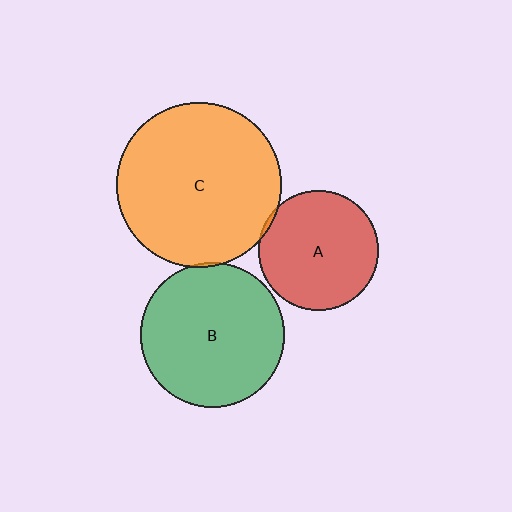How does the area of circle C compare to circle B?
Approximately 1.3 times.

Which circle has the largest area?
Circle C (orange).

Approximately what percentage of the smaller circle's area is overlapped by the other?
Approximately 5%.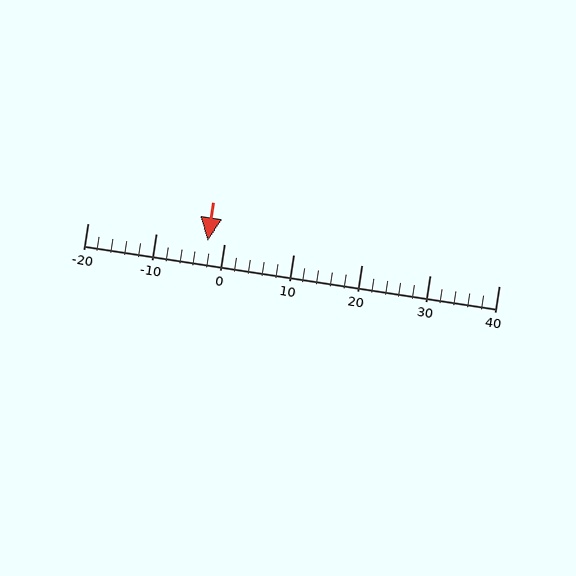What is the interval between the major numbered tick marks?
The major tick marks are spaced 10 units apart.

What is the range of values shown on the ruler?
The ruler shows values from -20 to 40.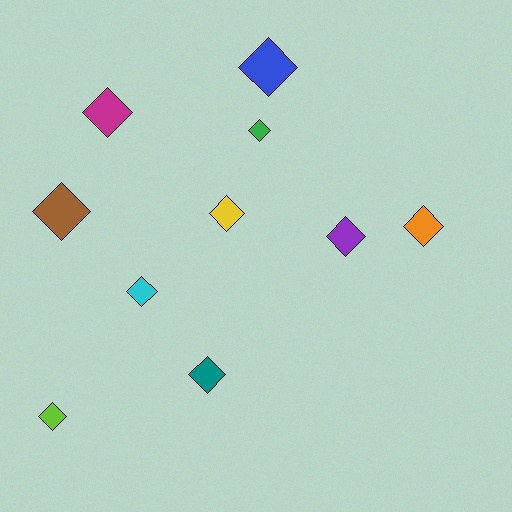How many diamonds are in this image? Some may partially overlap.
There are 10 diamonds.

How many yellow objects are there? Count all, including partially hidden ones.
There is 1 yellow object.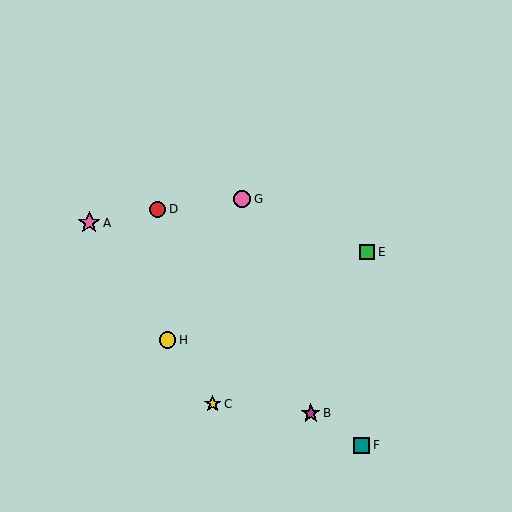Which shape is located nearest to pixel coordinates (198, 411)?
The yellow star (labeled C) at (213, 404) is nearest to that location.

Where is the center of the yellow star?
The center of the yellow star is at (213, 404).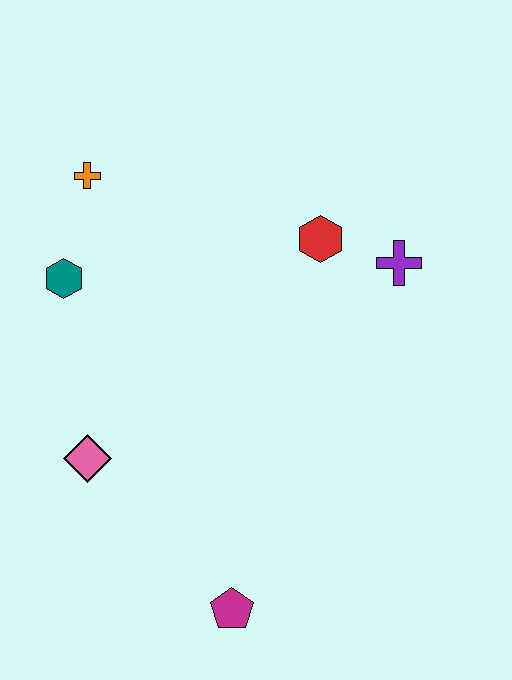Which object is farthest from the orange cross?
The magenta pentagon is farthest from the orange cross.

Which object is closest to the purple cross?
The red hexagon is closest to the purple cross.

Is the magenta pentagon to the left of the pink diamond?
No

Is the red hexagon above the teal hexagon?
Yes